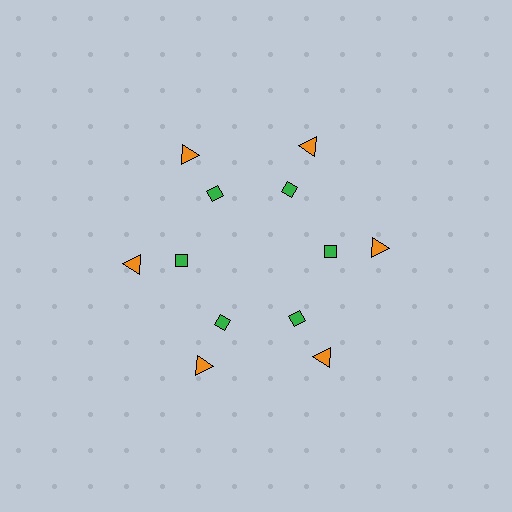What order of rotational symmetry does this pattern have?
This pattern has 6-fold rotational symmetry.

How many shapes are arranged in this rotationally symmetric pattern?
There are 12 shapes, arranged in 6 groups of 2.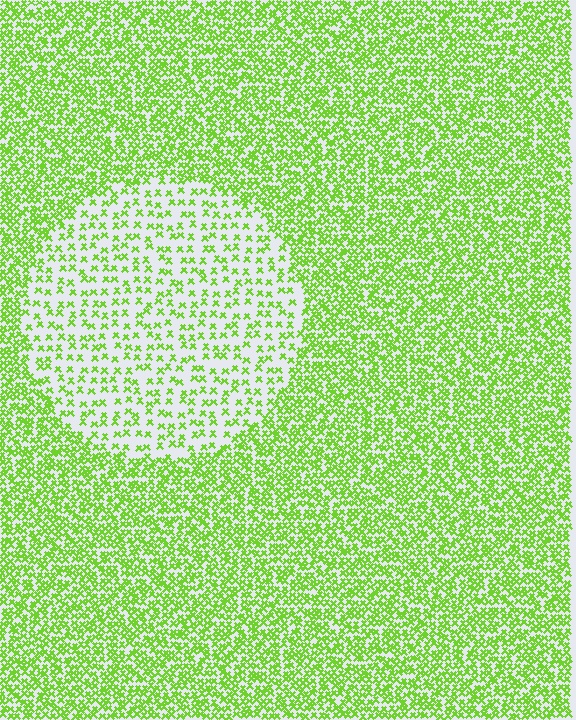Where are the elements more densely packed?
The elements are more densely packed outside the circle boundary.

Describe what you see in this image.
The image contains small lime elements arranged at two different densities. A circle-shaped region is visible where the elements are less densely packed than the surrounding area.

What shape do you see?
I see a circle.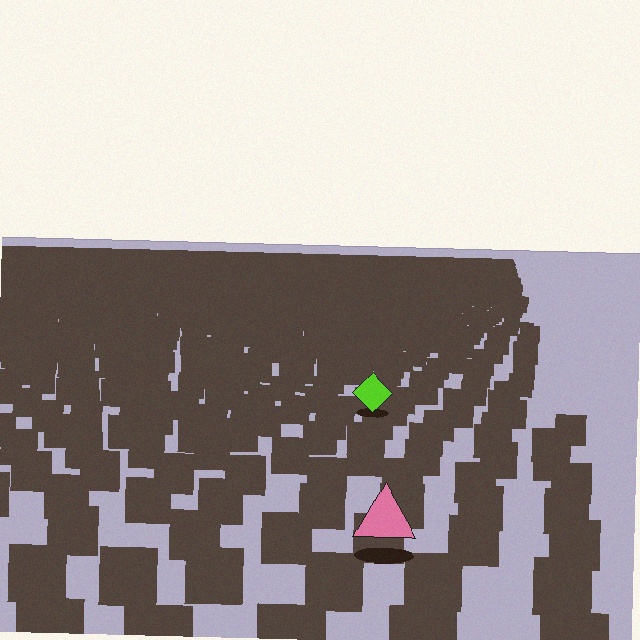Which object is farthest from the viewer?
The lime diamond is farthest from the viewer. It appears smaller and the ground texture around it is denser.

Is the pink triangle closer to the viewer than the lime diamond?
Yes. The pink triangle is closer — you can tell from the texture gradient: the ground texture is coarser near it.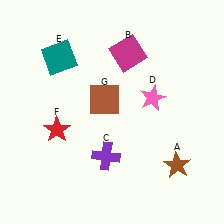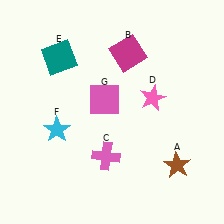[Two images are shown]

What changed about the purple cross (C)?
In Image 1, C is purple. In Image 2, it changed to pink.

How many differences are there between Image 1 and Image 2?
There are 3 differences between the two images.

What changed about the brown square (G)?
In Image 1, G is brown. In Image 2, it changed to pink.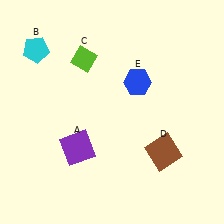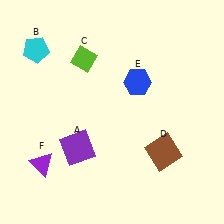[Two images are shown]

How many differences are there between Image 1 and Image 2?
There is 1 difference between the two images.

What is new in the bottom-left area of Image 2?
A purple triangle (F) was added in the bottom-left area of Image 2.